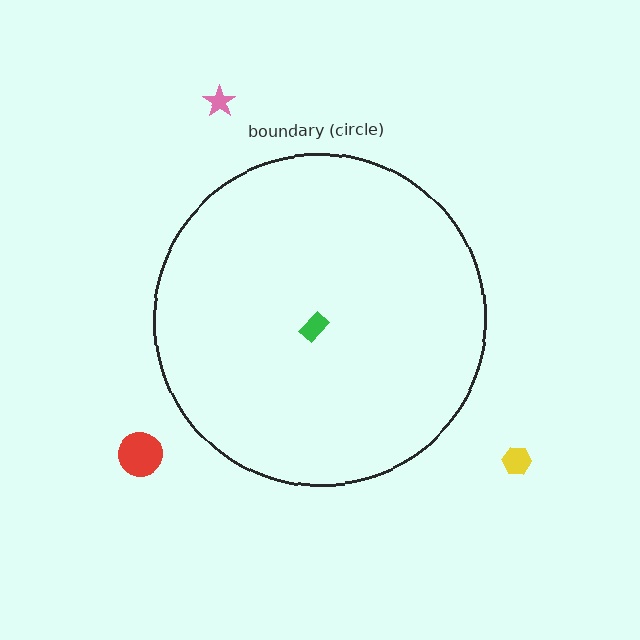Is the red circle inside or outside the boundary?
Outside.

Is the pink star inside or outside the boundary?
Outside.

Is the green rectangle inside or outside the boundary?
Inside.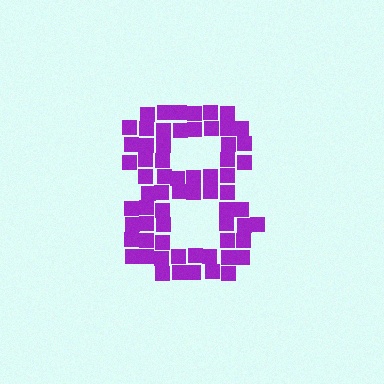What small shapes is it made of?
It is made of small squares.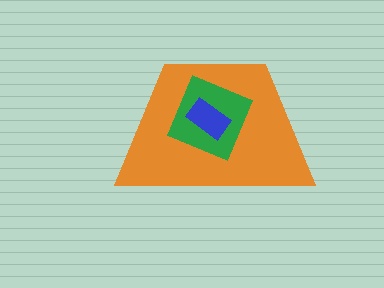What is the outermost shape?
The orange trapezoid.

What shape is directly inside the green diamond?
The blue rectangle.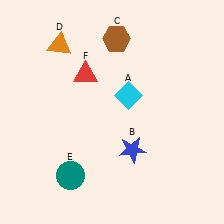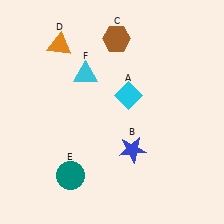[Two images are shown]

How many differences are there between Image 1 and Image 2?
There is 1 difference between the two images.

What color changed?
The triangle (F) changed from red in Image 1 to cyan in Image 2.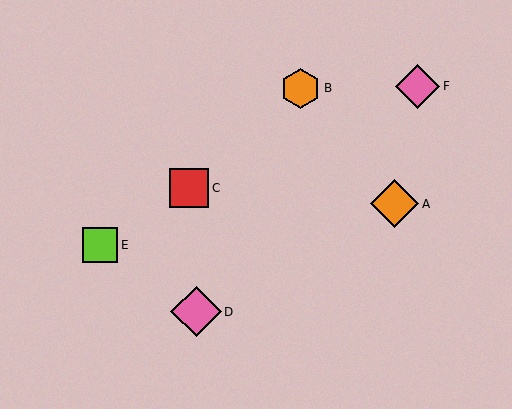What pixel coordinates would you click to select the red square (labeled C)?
Click at (189, 188) to select the red square C.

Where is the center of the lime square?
The center of the lime square is at (100, 245).